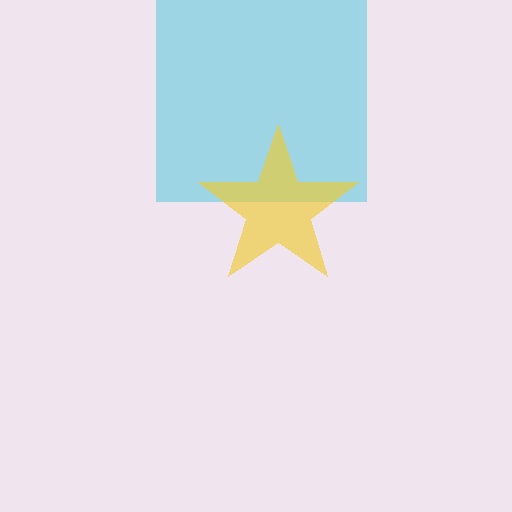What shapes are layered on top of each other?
The layered shapes are: a cyan square, a yellow star.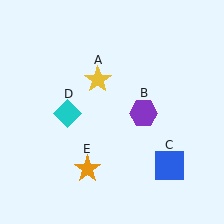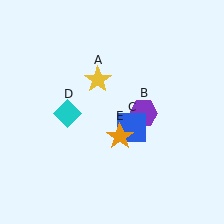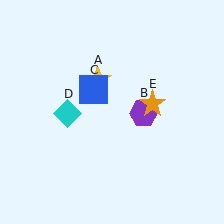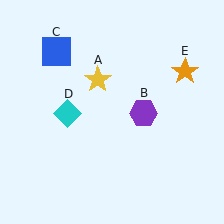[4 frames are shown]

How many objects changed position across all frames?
2 objects changed position: blue square (object C), orange star (object E).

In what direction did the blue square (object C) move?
The blue square (object C) moved up and to the left.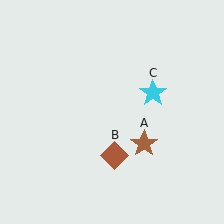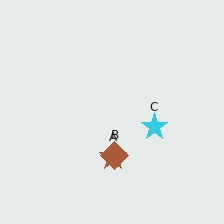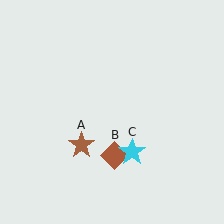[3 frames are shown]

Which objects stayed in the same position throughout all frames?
Brown diamond (object B) remained stationary.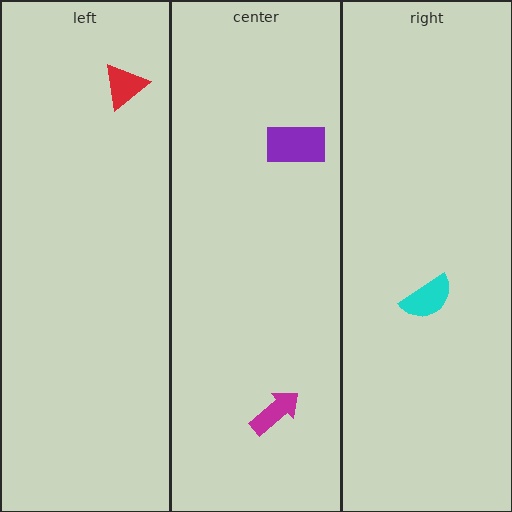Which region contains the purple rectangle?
The center region.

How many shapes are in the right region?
1.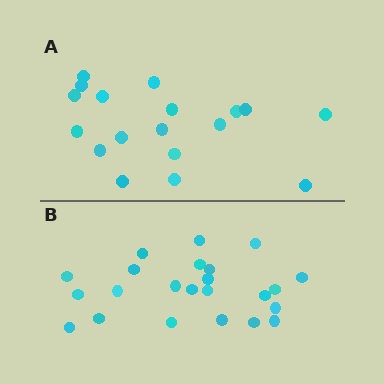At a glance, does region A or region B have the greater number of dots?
Region B (the bottom region) has more dots.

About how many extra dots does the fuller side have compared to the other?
Region B has about 5 more dots than region A.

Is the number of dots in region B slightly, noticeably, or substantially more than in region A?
Region B has noticeably more, but not dramatically so. The ratio is roughly 1.3 to 1.